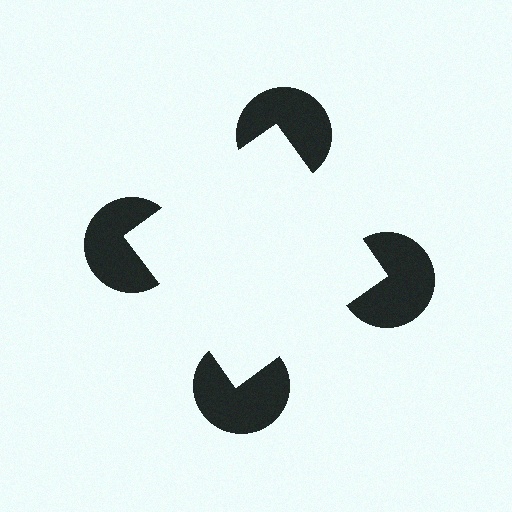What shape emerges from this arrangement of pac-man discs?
An illusory square — its edges are inferred from the aligned wedge cuts in the pac-man discs, not physically drawn.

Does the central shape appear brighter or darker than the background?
It typically appears slightly brighter than the background, even though no actual brightness change is drawn.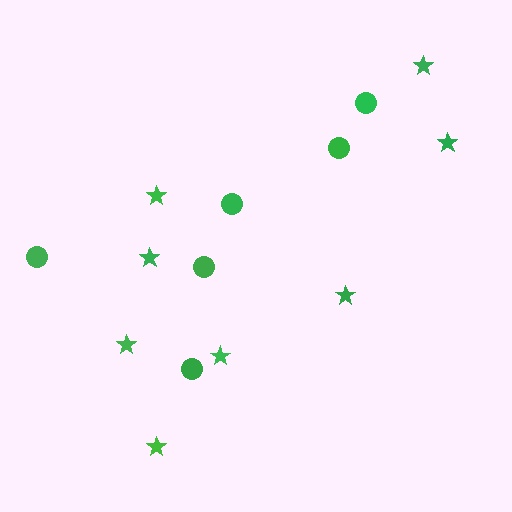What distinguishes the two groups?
There are 2 groups: one group of stars (8) and one group of circles (6).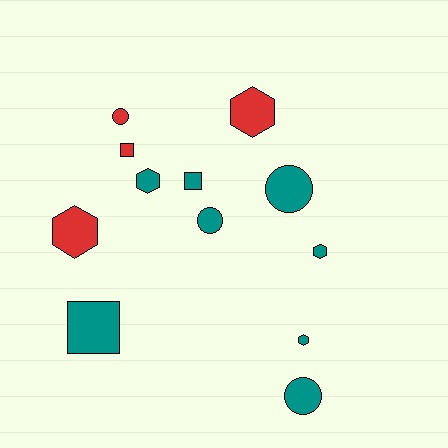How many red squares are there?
There is 1 red square.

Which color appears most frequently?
Teal, with 8 objects.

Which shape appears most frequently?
Hexagon, with 5 objects.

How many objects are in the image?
There are 12 objects.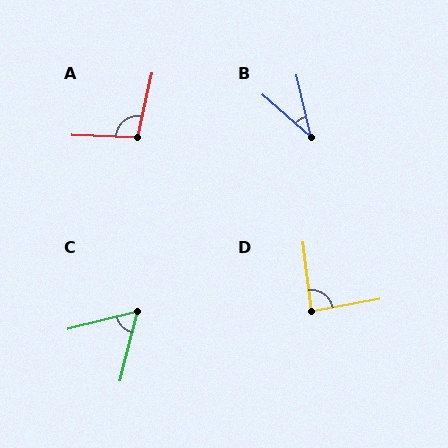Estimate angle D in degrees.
Approximately 87 degrees.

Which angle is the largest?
A, at approximately 100 degrees.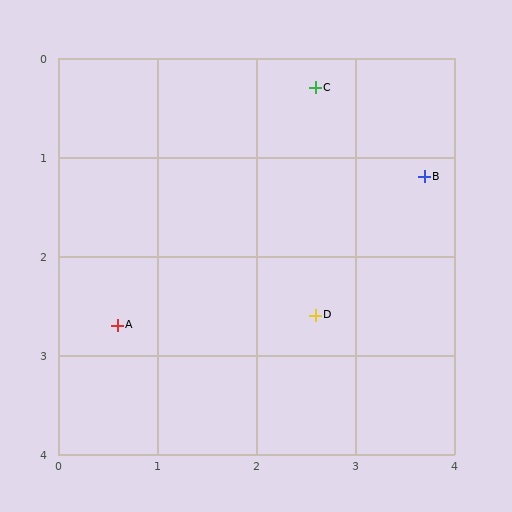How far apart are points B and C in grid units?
Points B and C are about 1.4 grid units apart.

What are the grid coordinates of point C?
Point C is at approximately (2.6, 0.3).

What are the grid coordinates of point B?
Point B is at approximately (3.7, 1.2).